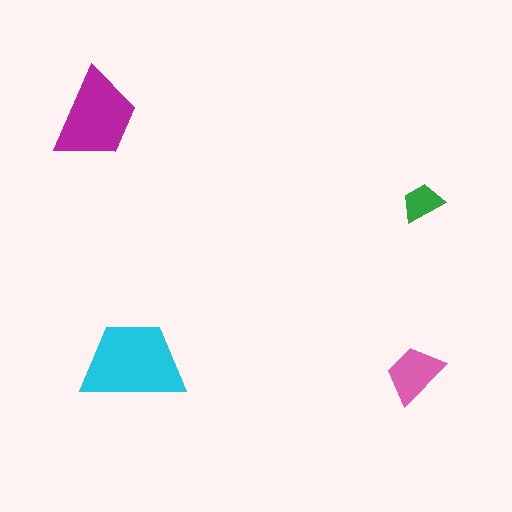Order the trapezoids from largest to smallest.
the cyan one, the magenta one, the pink one, the green one.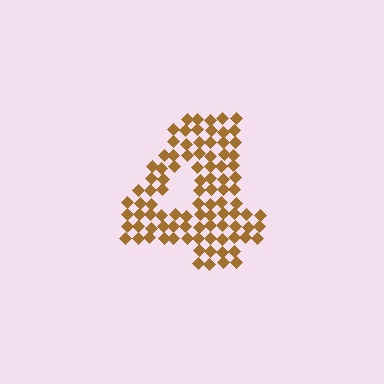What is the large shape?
The large shape is the digit 4.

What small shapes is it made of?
It is made of small diamonds.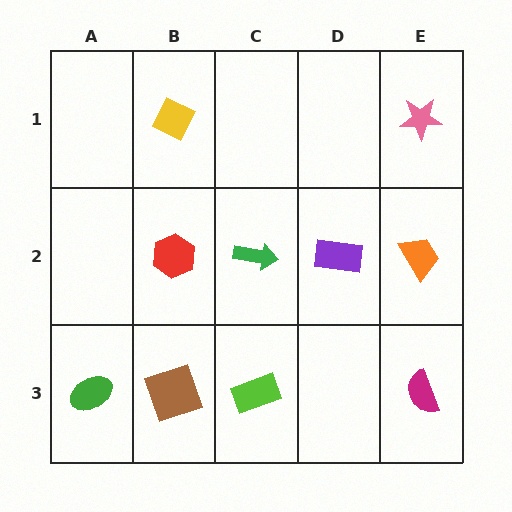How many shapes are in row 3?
4 shapes.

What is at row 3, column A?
A green ellipse.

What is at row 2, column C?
A green arrow.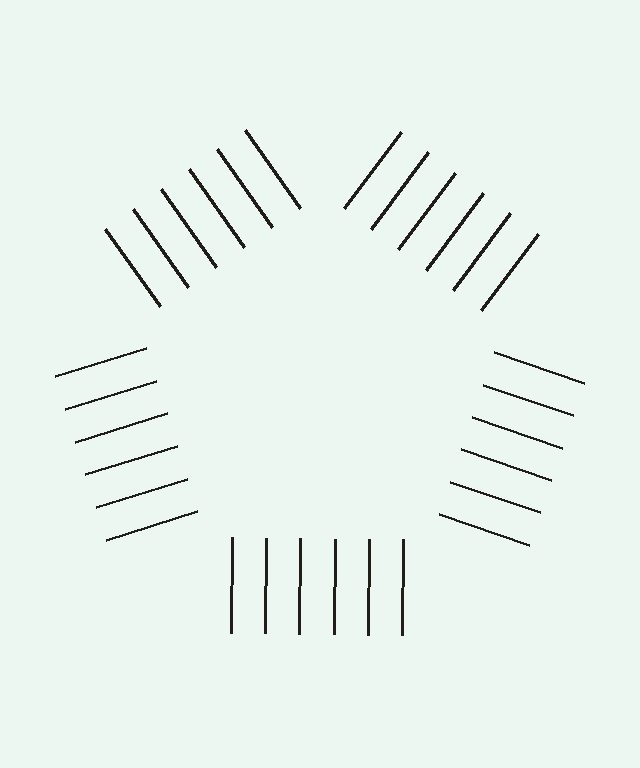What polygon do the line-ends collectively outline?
An illusory pentagon — the line segments terminate on its edges but no continuous stroke is drawn.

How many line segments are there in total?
30 — 6 along each of the 5 edges.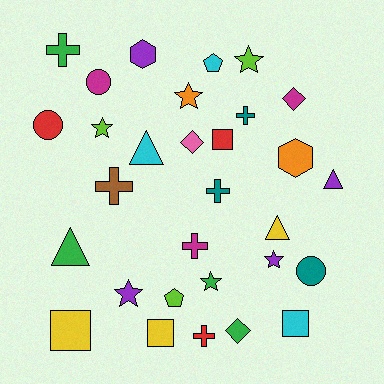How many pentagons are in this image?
There are 2 pentagons.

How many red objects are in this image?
There are 3 red objects.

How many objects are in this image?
There are 30 objects.